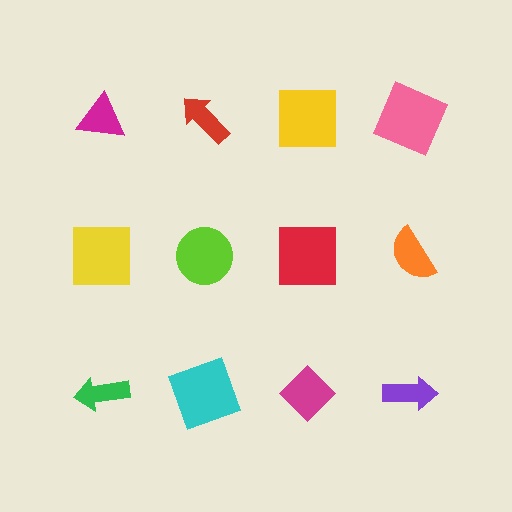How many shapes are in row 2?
4 shapes.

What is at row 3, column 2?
A cyan square.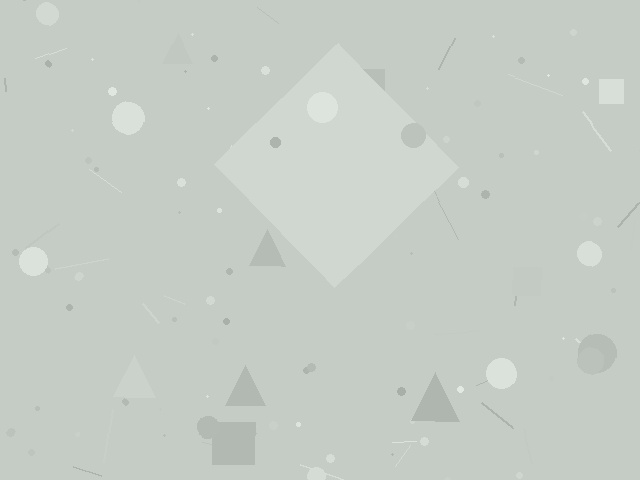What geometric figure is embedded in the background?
A diamond is embedded in the background.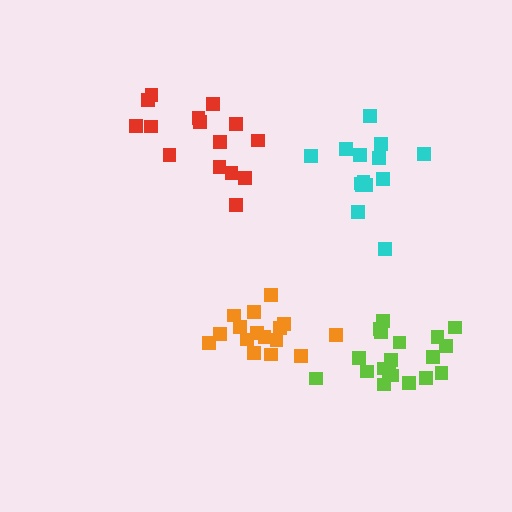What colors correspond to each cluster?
The clusters are colored: red, orange, lime, cyan.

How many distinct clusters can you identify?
There are 4 distinct clusters.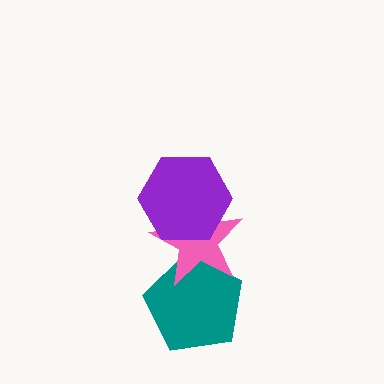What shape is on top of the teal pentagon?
The pink star is on top of the teal pentagon.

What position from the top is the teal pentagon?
The teal pentagon is 3rd from the top.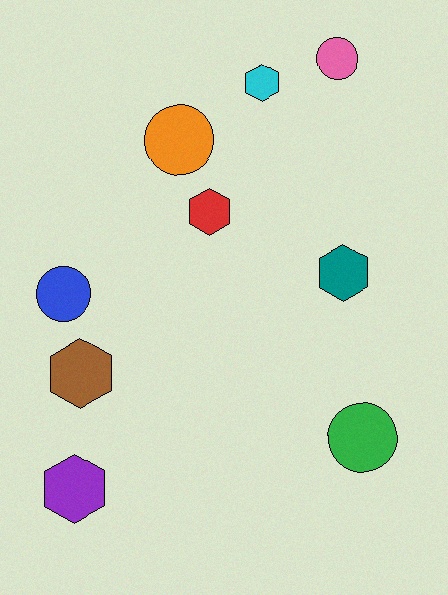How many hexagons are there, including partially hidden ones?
There are 5 hexagons.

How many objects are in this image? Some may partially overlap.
There are 9 objects.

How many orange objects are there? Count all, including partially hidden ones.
There is 1 orange object.